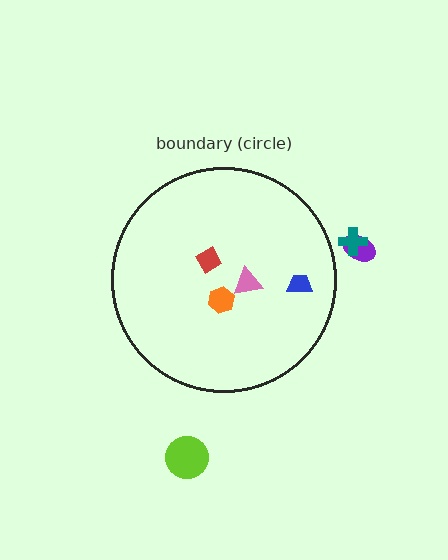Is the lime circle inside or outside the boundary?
Outside.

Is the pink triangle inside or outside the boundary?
Inside.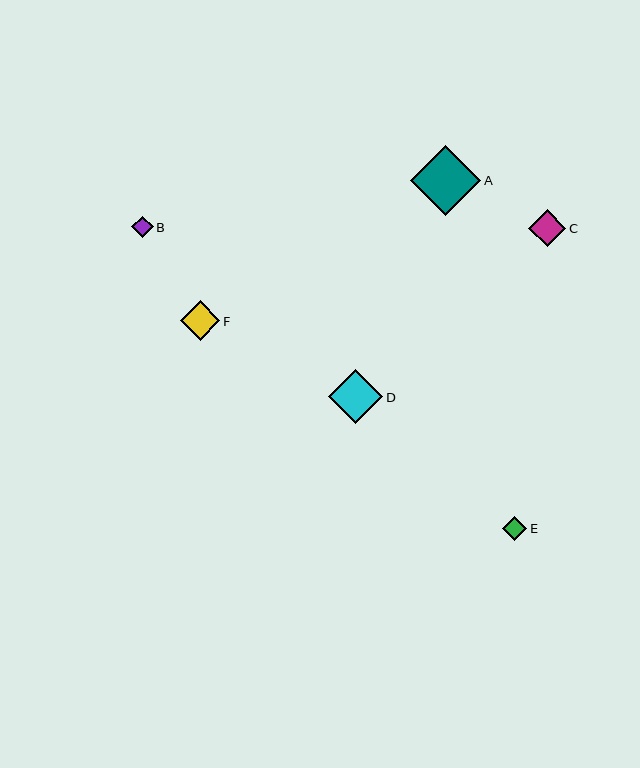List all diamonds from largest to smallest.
From largest to smallest: A, D, F, C, E, B.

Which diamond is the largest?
Diamond A is the largest with a size of approximately 70 pixels.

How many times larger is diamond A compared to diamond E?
Diamond A is approximately 2.8 times the size of diamond E.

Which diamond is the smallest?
Diamond B is the smallest with a size of approximately 21 pixels.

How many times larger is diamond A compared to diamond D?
Diamond A is approximately 1.3 times the size of diamond D.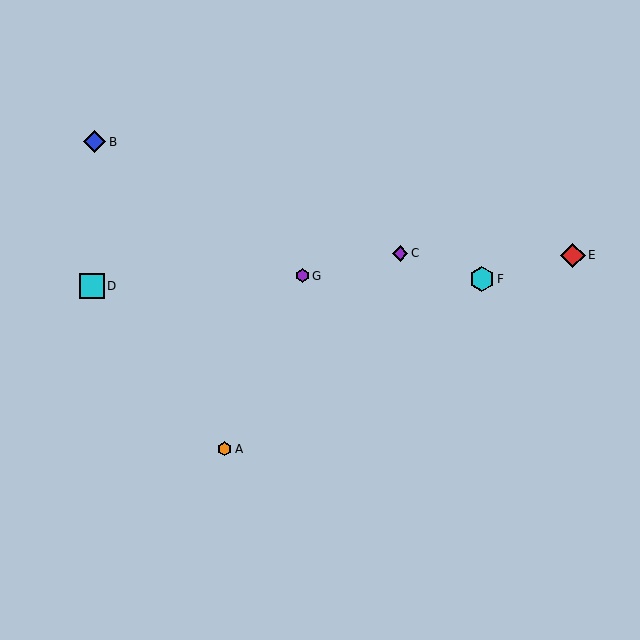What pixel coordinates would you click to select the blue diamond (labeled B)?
Click at (95, 142) to select the blue diamond B.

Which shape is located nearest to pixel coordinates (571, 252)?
The red diamond (labeled E) at (573, 255) is nearest to that location.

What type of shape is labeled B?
Shape B is a blue diamond.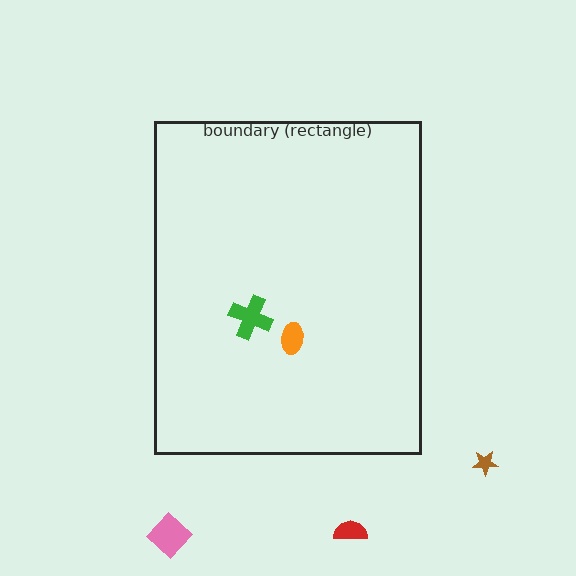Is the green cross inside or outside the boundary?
Inside.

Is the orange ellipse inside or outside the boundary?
Inside.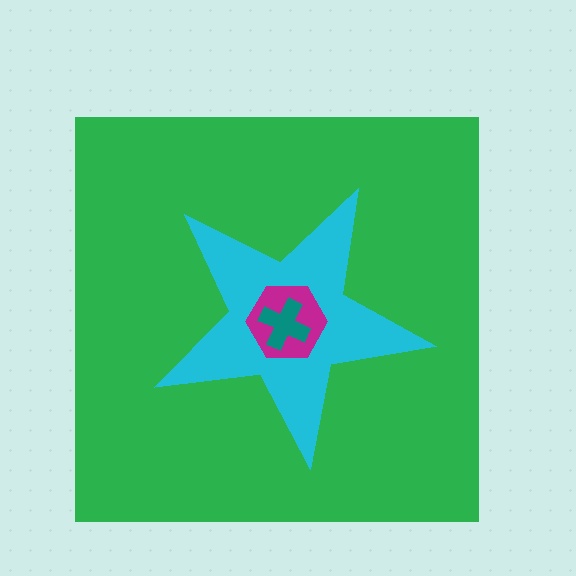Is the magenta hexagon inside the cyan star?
Yes.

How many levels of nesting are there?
4.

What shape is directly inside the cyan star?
The magenta hexagon.